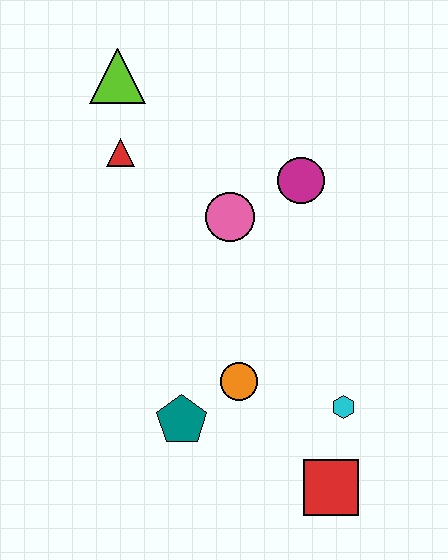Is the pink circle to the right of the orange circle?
No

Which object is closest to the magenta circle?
The pink circle is closest to the magenta circle.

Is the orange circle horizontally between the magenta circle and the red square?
No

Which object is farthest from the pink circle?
The red square is farthest from the pink circle.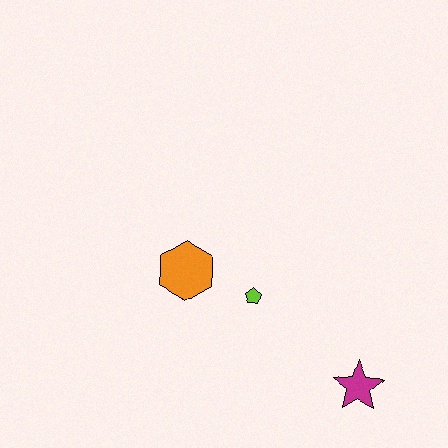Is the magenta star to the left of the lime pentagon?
No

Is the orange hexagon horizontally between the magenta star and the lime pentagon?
No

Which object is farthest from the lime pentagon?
The magenta star is farthest from the lime pentagon.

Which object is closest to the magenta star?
The lime pentagon is closest to the magenta star.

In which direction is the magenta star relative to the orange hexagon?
The magenta star is to the right of the orange hexagon.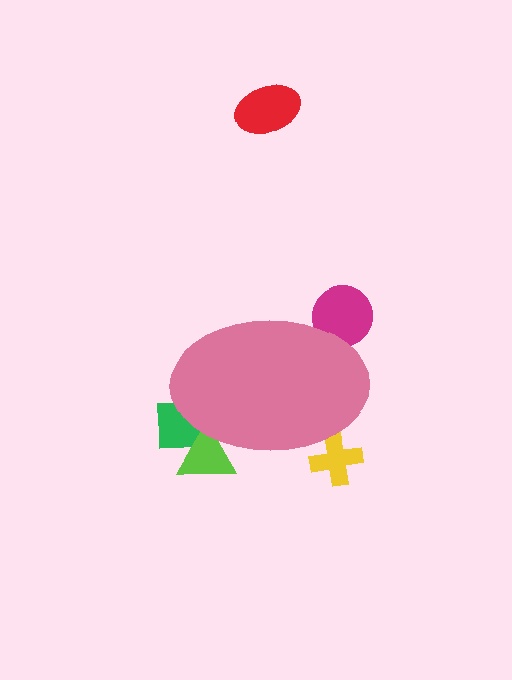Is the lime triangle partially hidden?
Yes, the lime triangle is partially hidden behind the pink ellipse.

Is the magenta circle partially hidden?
Yes, the magenta circle is partially hidden behind the pink ellipse.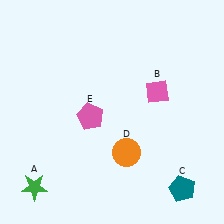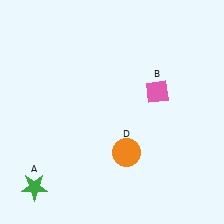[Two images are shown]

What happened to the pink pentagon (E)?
The pink pentagon (E) was removed in Image 2. It was in the bottom-left area of Image 1.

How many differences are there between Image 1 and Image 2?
There are 2 differences between the two images.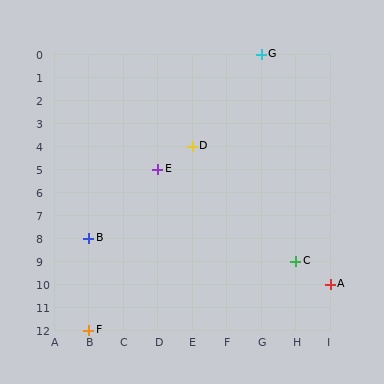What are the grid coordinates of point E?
Point E is at grid coordinates (D, 5).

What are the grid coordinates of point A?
Point A is at grid coordinates (I, 10).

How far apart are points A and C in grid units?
Points A and C are 1 column and 1 row apart (about 1.4 grid units diagonally).